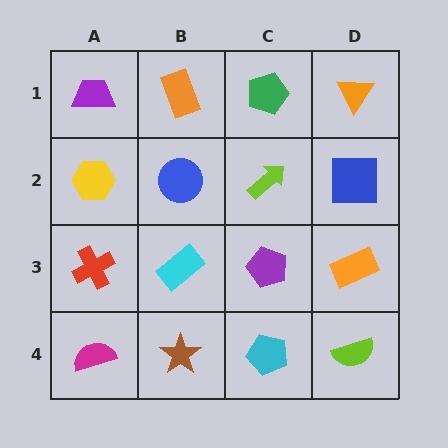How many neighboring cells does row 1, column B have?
3.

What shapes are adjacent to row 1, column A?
A yellow hexagon (row 2, column A), an orange rectangle (row 1, column B).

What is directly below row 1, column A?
A yellow hexagon.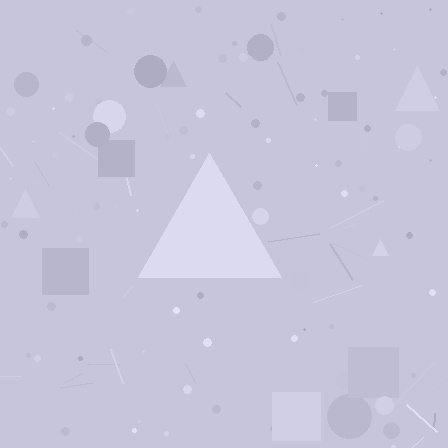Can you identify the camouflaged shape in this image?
The camouflaged shape is a triangle.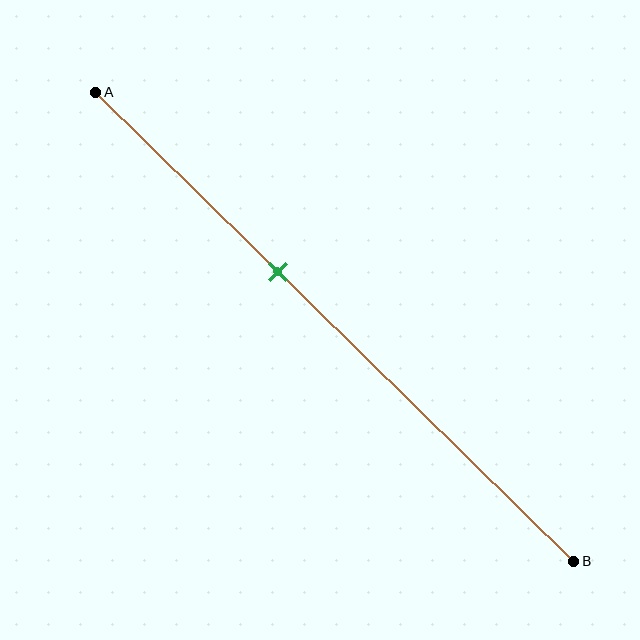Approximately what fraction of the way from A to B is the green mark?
The green mark is approximately 40% of the way from A to B.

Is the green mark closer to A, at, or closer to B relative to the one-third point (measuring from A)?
The green mark is closer to point B than the one-third point of segment AB.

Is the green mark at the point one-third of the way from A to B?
No, the mark is at about 40% from A, not at the 33% one-third point.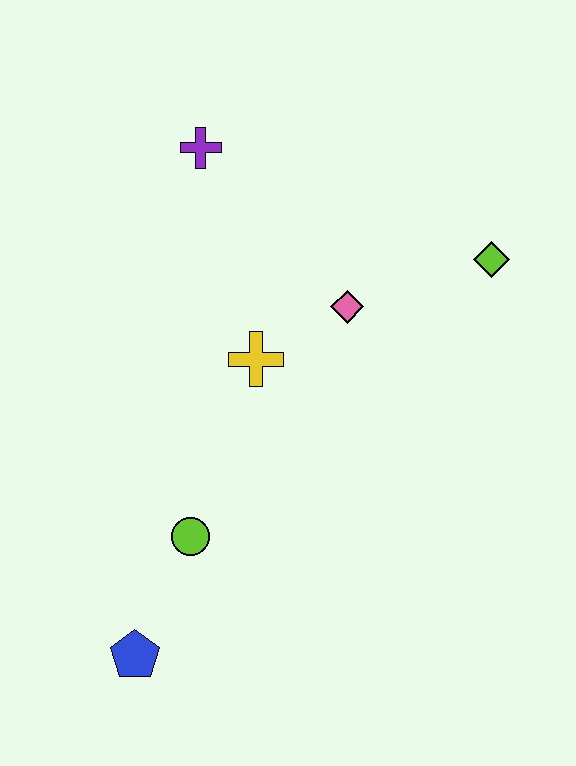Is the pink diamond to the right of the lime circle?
Yes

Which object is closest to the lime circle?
The blue pentagon is closest to the lime circle.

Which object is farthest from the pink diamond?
The blue pentagon is farthest from the pink diamond.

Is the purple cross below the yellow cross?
No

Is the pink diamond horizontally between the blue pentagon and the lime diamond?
Yes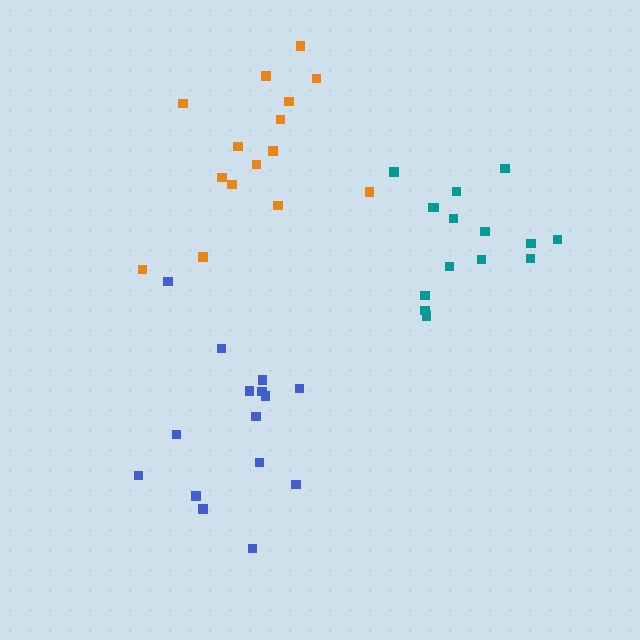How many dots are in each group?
Group 1: 15 dots, Group 2: 15 dots, Group 3: 15 dots (45 total).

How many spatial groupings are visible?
There are 3 spatial groupings.